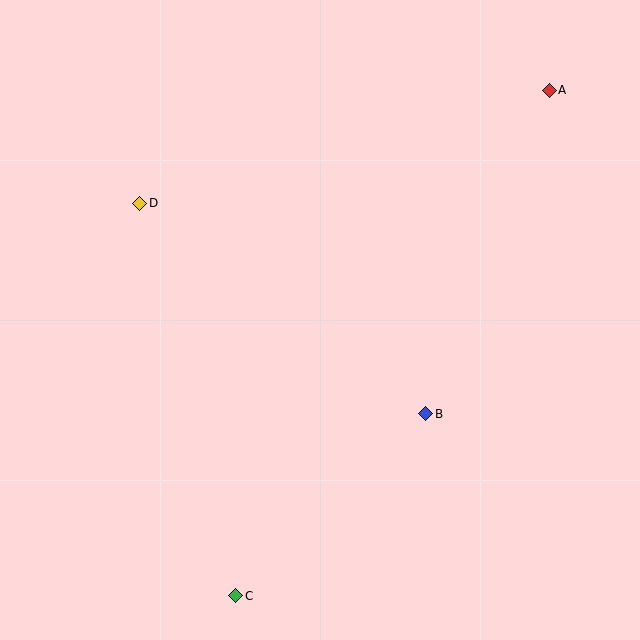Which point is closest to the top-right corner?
Point A is closest to the top-right corner.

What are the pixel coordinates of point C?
Point C is at (236, 596).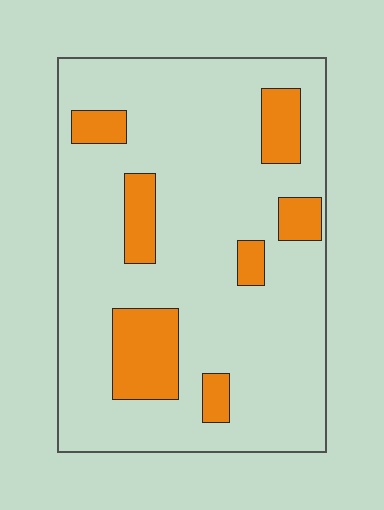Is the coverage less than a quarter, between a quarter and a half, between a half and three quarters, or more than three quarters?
Less than a quarter.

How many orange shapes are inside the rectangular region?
7.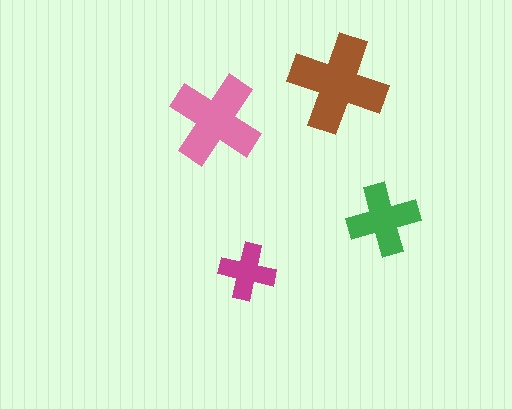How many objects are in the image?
There are 4 objects in the image.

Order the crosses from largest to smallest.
the brown one, the pink one, the green one, the magenta one.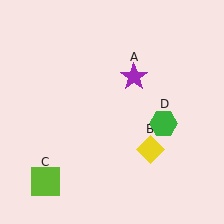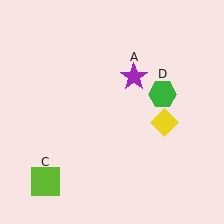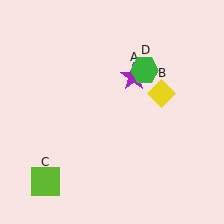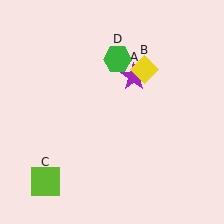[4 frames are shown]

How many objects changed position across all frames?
2 objects changed position: yellow diamond (object B), green hexagon (object D).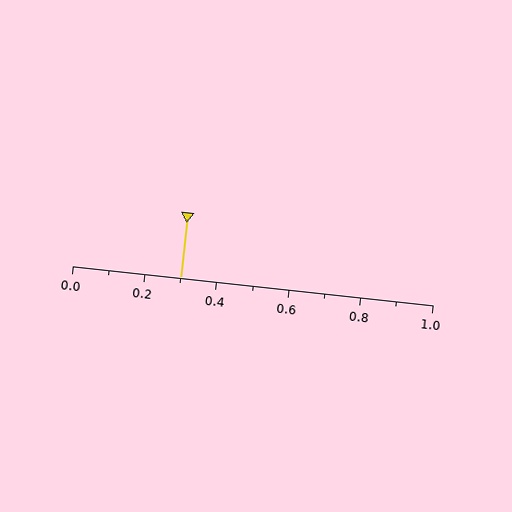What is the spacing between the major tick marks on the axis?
The major ticks are spaced 0.2 apart.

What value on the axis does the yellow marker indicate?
The marker indicates approximately 0.3.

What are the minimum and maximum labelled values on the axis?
The axis runs from 0.0 to 1.0.